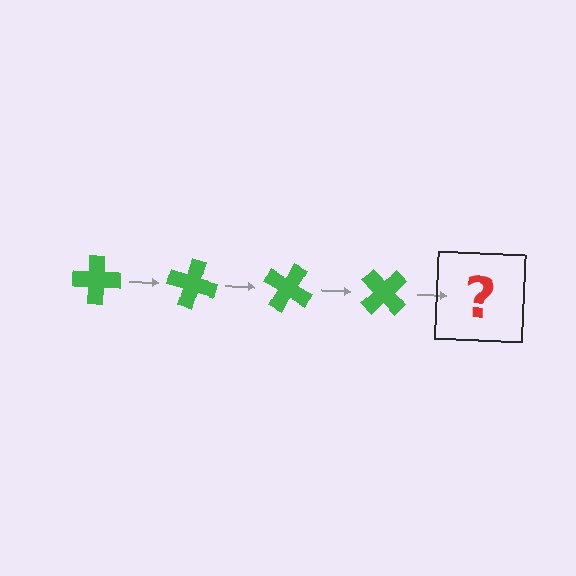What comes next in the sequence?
The next element should be a green cross rotated 60 degrees.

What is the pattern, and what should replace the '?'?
The pattern is that the cross rotates 15 degrees each step. The '?' should be a green cross rotated 60 degrees.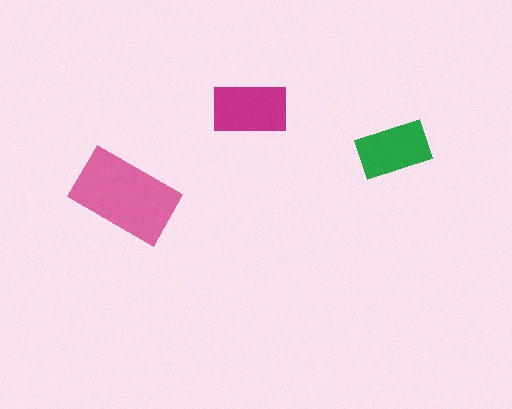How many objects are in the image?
There are 3 objects in the image.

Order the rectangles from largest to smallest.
the pink one, the magenta one, the green one.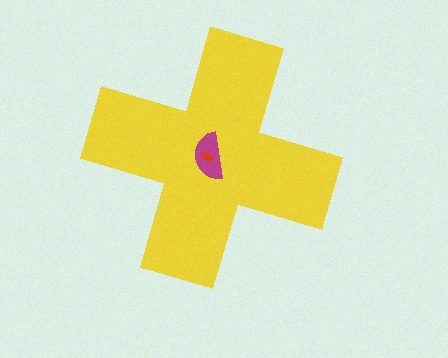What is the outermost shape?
The yellow cross.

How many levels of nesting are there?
3.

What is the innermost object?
The red ellipse.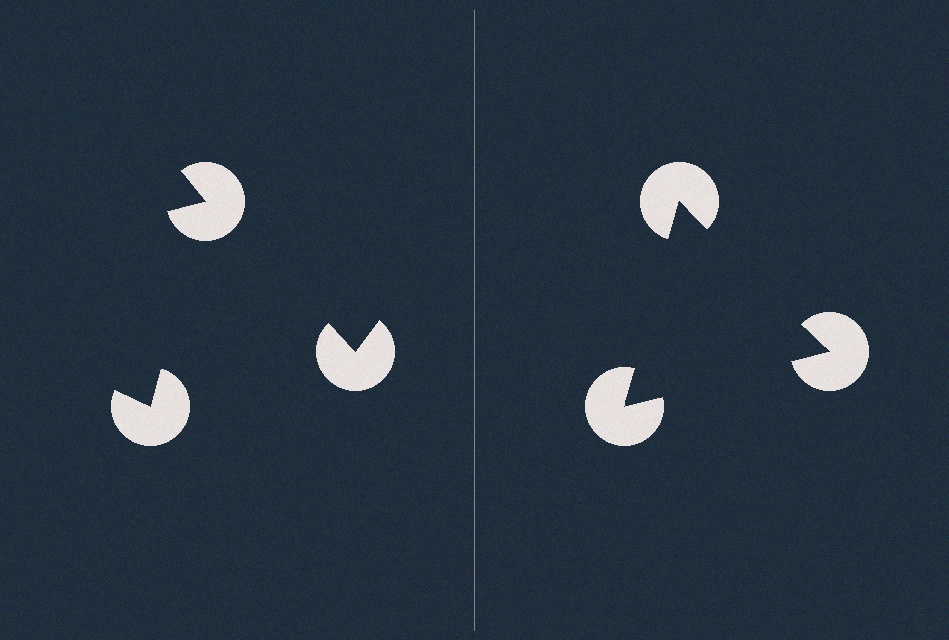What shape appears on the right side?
An illusory triangle.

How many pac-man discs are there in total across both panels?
6 — 3 on each side.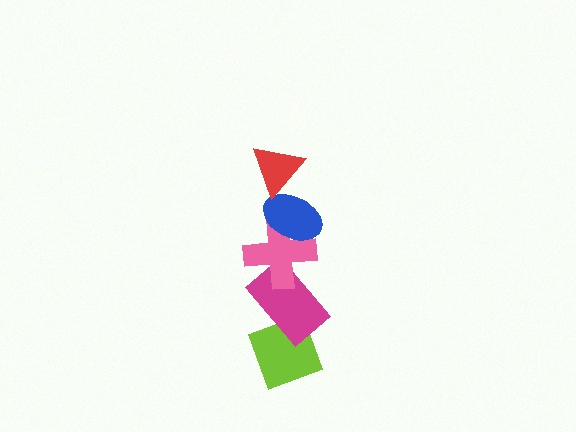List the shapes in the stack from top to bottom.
From top to bottom: the red triangle, the blue ellipse, the pink cross, the magenta rectangle, the lime diamond.